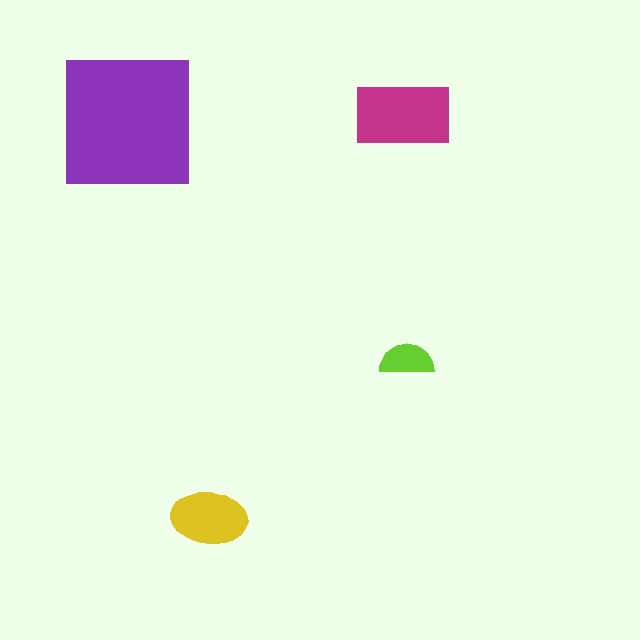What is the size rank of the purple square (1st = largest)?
1st.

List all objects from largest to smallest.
The purple square, the magenta rectangle, the yellow ellipse, the lime semicircle.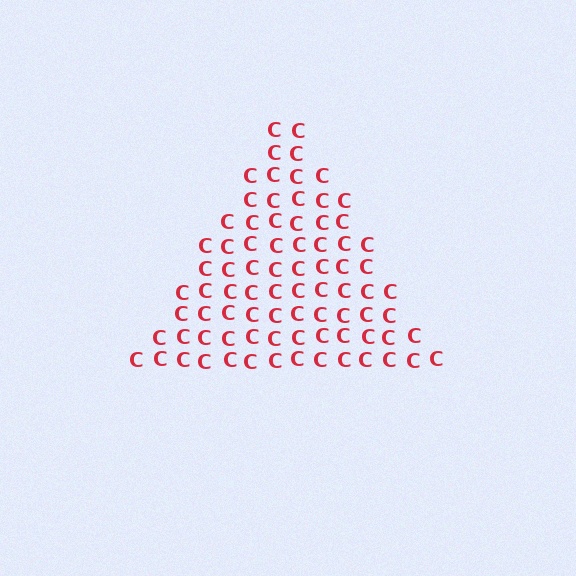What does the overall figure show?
The overall figure shows a triangle.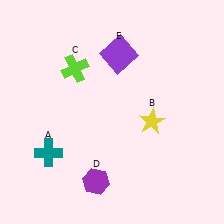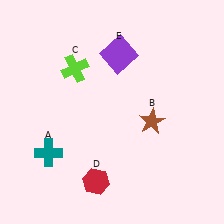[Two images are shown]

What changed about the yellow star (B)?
In Image 1, B is yellow. In Image 2, it changed to brown.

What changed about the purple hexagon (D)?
In Image 1, D is purple. In Image 2, it changed to red.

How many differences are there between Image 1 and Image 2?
There are 2 differences between the two images.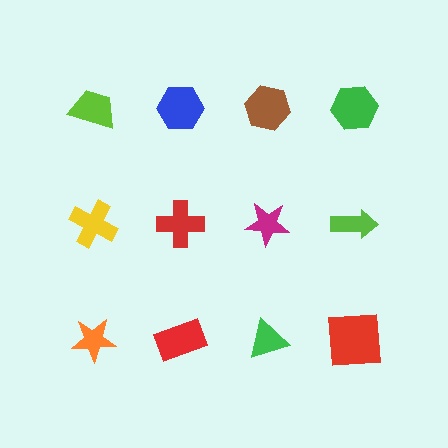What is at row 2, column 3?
A magenta star.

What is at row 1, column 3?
A brown hexagon.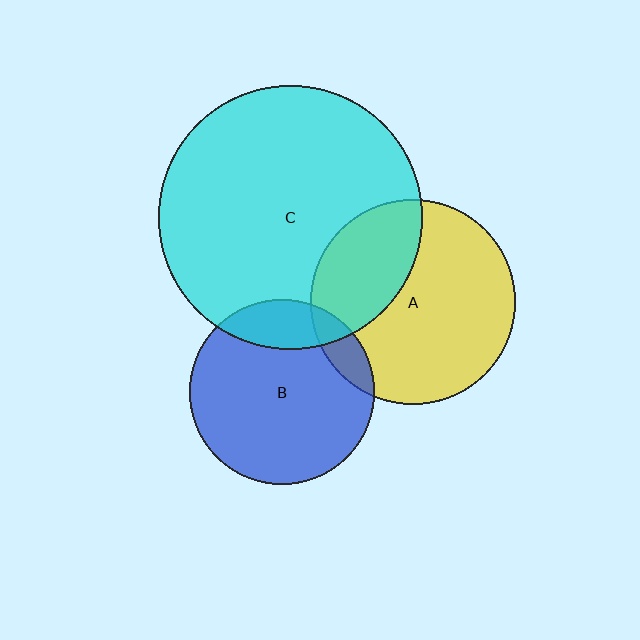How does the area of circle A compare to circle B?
Approximately 1.2 times.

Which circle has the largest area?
Circle C (cyan).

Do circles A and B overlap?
Yes.